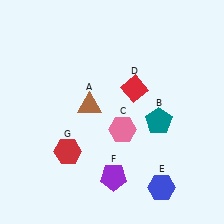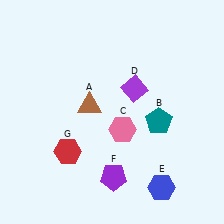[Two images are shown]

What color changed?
The diamond (D) changed from red in Image 1 to purple in Image 2.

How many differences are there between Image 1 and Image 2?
There is 1 difference between the two images.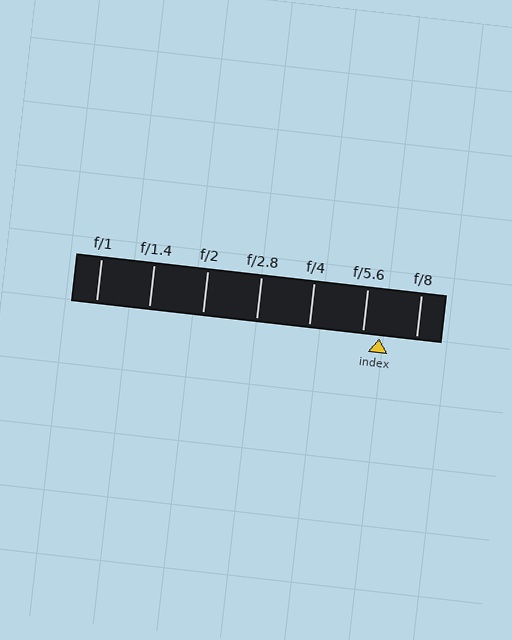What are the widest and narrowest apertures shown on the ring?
The widest aperture shown is f/1 and the narrowest is f/8.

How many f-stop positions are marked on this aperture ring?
There are 7 f-stop positions marked.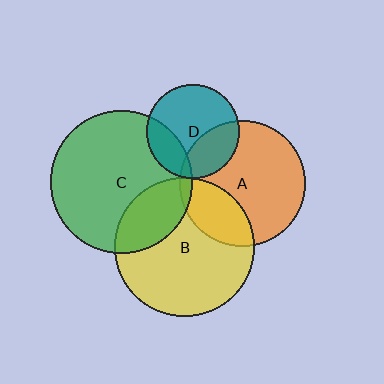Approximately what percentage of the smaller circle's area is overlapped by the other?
Approximately 5%.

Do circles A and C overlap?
Yes.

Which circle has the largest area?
Circle C (green).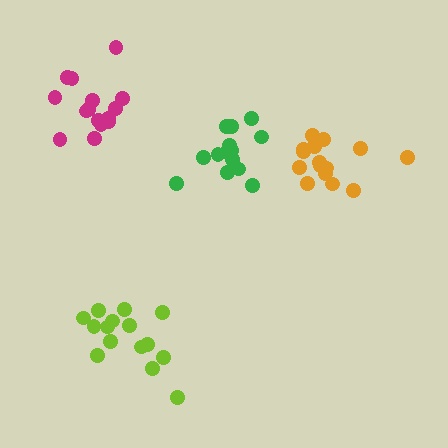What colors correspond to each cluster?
The clusters are colored: green, lime, orange, magenta.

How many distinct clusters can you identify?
There are 4 distinct clusters.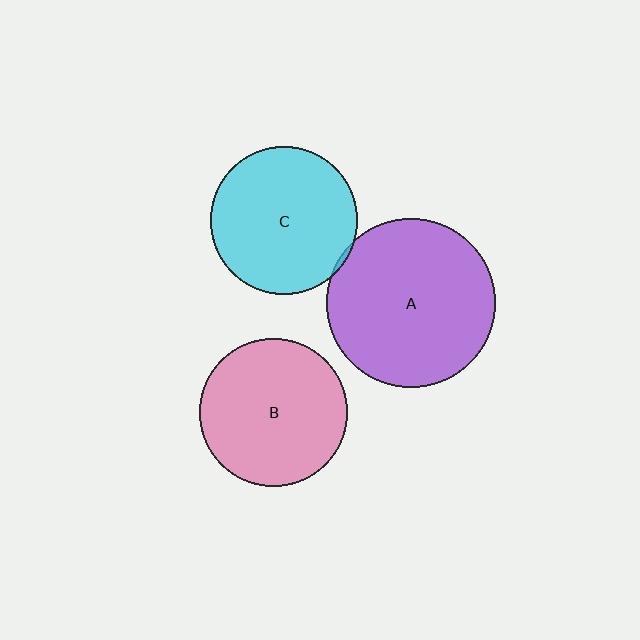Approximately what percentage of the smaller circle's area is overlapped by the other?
Approximately 5%.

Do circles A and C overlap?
Yes.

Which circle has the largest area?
Circle A (purple).